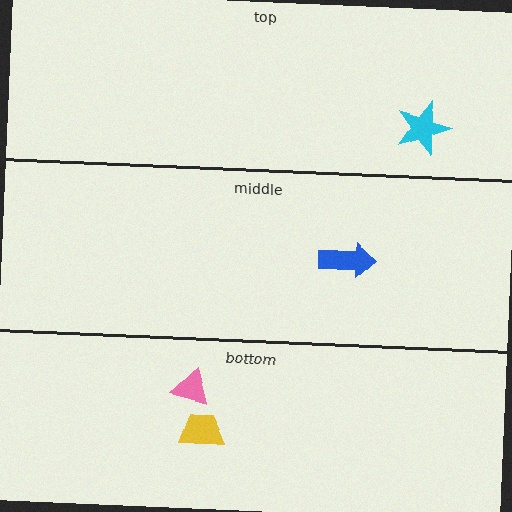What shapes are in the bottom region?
The yellow trapezoid, the pink triangle.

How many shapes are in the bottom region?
2.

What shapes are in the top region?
The cyan star.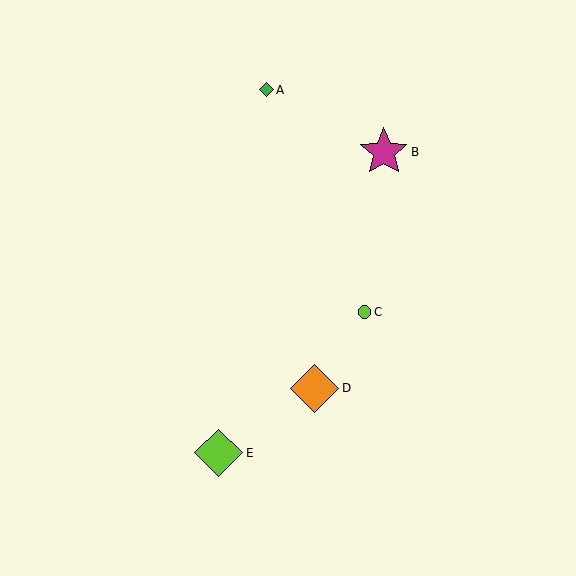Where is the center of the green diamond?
The center of the green diamond is at (267, 90).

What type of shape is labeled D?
Shape D is an orange diamond.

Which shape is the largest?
The magenta star (labeled B) is the largest.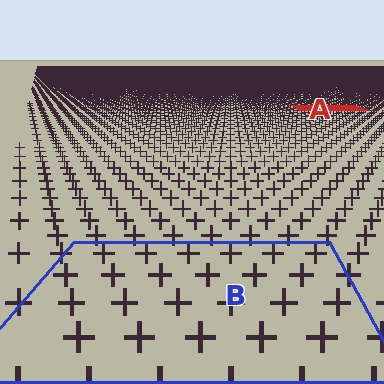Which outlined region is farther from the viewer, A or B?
Region A is farther from the viewer — the texture elements inside it appear smaller and more densely packed.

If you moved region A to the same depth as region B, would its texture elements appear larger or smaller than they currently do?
They would appear larger. At a closer depth, the same texture elements are projected at a bigger on-screen size.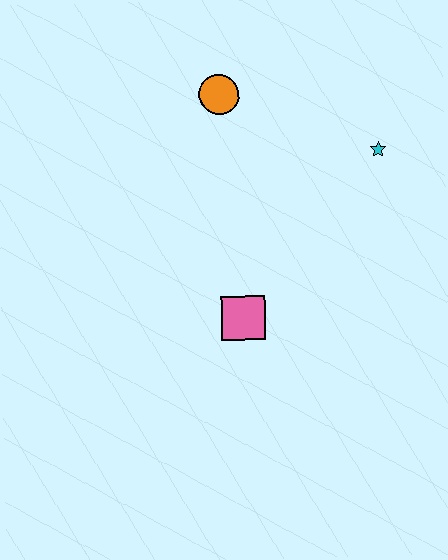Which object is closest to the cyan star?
The orange circle is closest to the cyan star.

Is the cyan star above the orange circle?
No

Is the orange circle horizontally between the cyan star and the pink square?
No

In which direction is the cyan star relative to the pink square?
The cyan star is above the pink square.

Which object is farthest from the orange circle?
The pink square is farthest from the orange circle.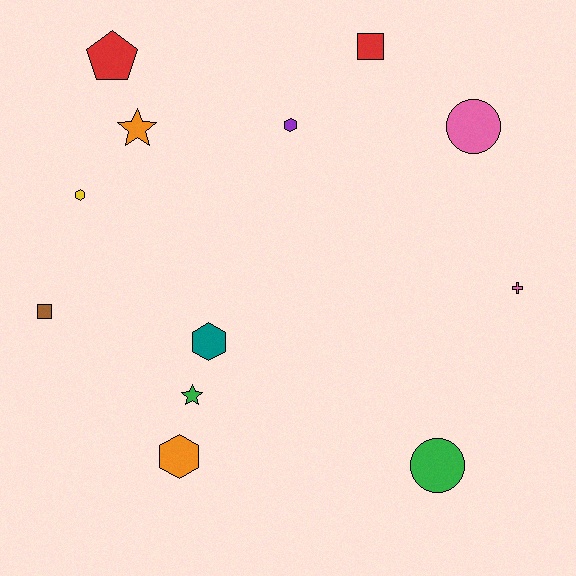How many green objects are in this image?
There are 2 green objects.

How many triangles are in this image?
There are no triangles.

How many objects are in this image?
There are 12 objects.